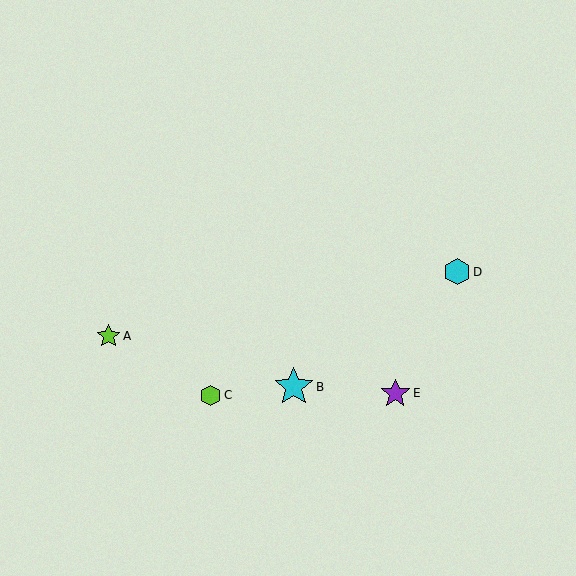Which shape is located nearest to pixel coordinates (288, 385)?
The cyan star (labeled B) at (294, 387) is nearest to that location.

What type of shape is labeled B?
Shape B is a cyan star.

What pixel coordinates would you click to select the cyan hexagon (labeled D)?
Click at (457, 272) to select the cyan hexagon D.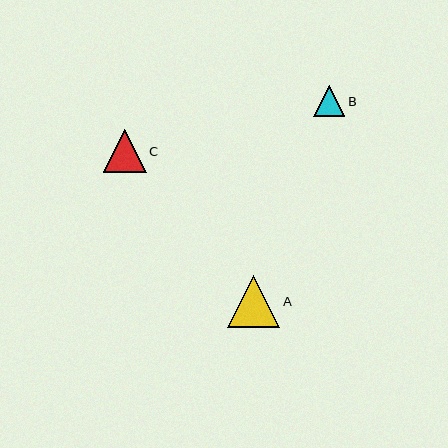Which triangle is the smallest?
Triangle B is the smallest with a size of approximately 31 pixels.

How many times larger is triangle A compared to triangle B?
Triangle A is approximately 1.7 times the size of triangle B.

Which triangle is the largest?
Triangle A is the largest with a size of approximately 52 pixels.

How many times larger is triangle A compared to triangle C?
Triangle A is approximately 1.2 times the size of triangle C.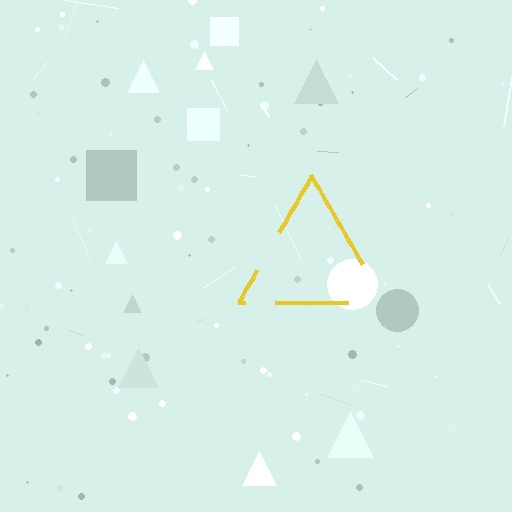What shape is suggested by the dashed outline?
The dashed outline suggests a triangle.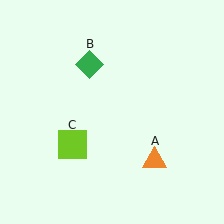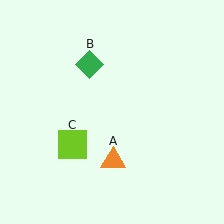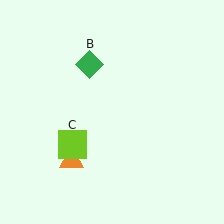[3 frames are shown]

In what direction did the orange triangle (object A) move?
The orange triangle (object A) moved left.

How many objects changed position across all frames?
1 object changed position: orange triangle (object A).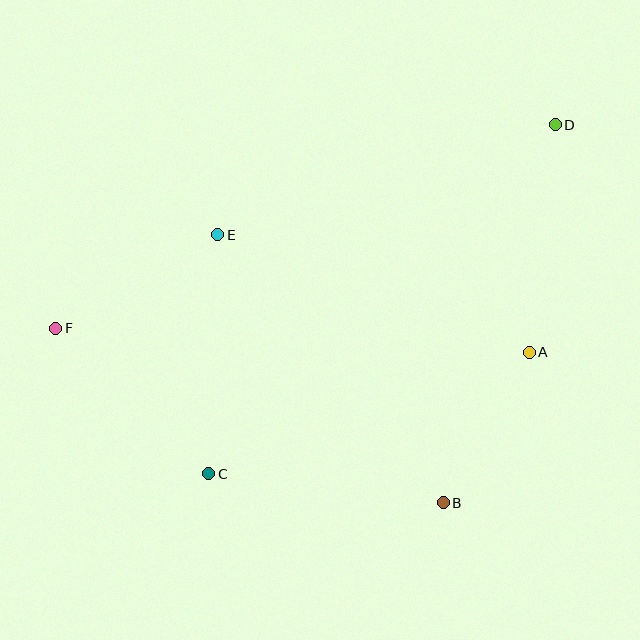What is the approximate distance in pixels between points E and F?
The distance between E and F is approximately 187 pixels.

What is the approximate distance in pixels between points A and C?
The distance between A and C is approximately 343 pixels.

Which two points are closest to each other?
Points A and B are closest to each other.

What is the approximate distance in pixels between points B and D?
The distance between B and D is approximately 394 pixels.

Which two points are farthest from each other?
Points D and F are farthest from each other.